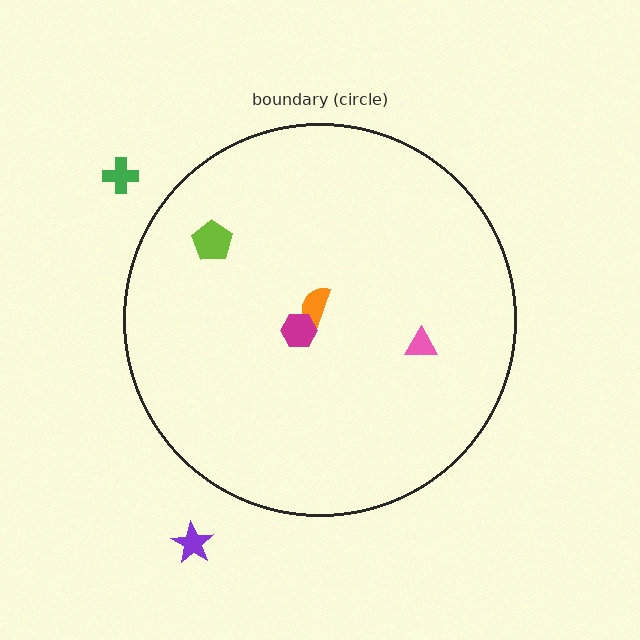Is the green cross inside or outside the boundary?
Outside.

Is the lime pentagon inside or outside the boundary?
Inside.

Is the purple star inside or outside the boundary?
Outside.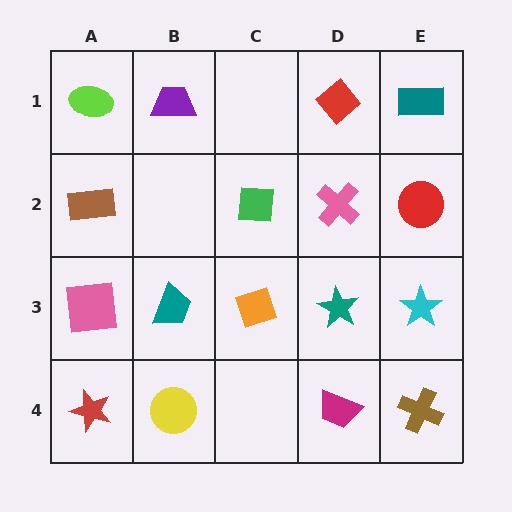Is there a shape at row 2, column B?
No, that cell is empty.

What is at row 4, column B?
A yellow circle.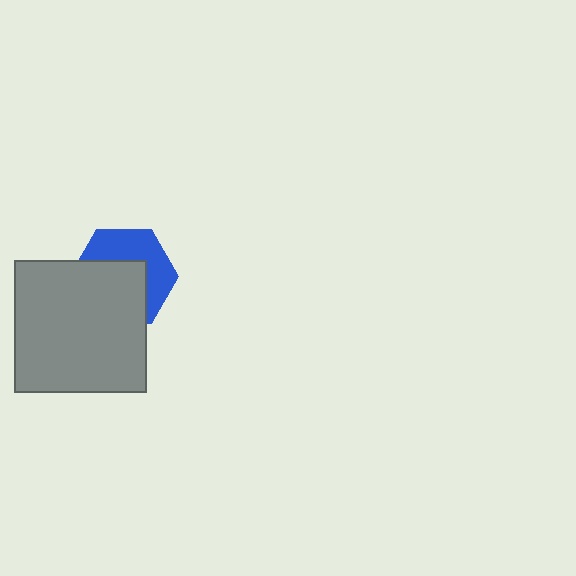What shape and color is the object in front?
The object in front is a gray square.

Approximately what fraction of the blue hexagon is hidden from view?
Roughly 55% of the blue hexagon is hidden behind the gray square.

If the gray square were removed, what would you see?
You would see the complete blue hexagon.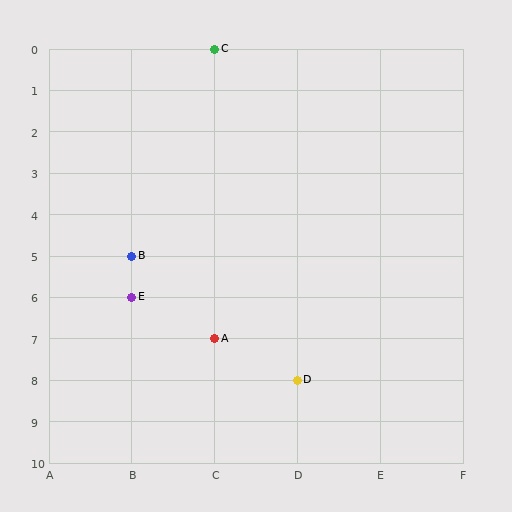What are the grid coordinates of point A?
Point A is at grid coordinates (C, 7).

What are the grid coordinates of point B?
Point B is at grid coordinates (B, 5).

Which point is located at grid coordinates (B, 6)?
Point E is at (B, 6).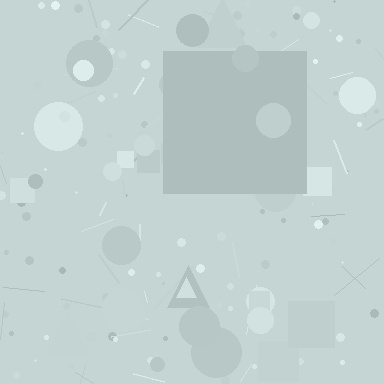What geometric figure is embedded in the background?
A square is embedded in the background.